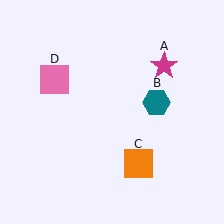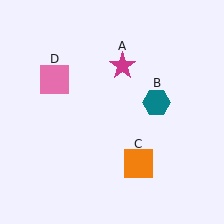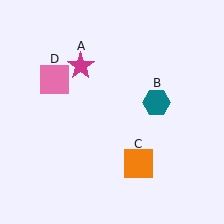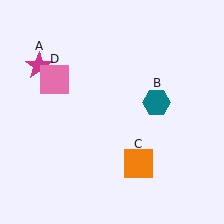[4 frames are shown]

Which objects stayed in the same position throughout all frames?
Teal hexagon (object B) and orange square (object C) and pink square (object D) remained stationary.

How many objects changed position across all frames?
1 object changed position: magenta star (object A).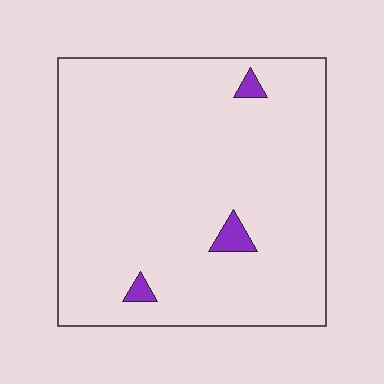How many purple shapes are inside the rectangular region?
3.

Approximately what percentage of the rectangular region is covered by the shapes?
Approximately 5%.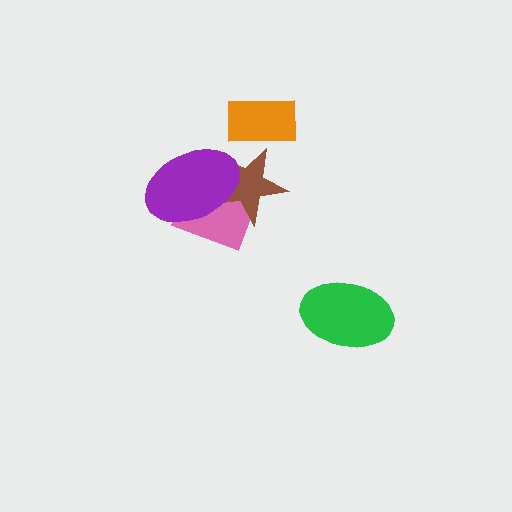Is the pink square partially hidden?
Yes, it is partially covered by another shape.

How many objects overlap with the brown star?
3 objects overlap with the brown star.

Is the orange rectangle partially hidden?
No, no other shape covers it.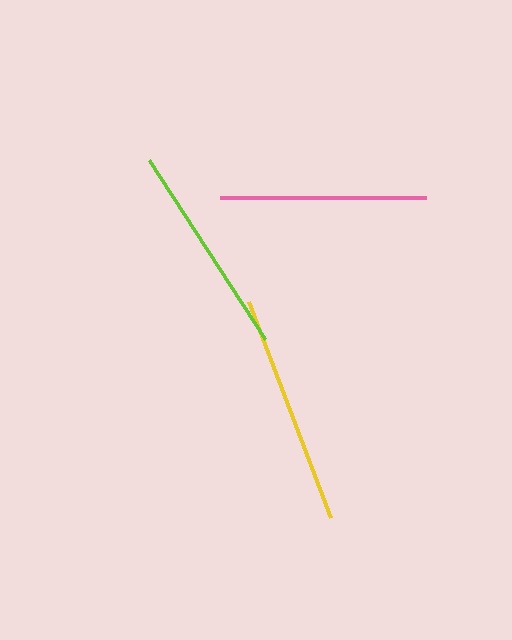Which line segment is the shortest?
The pink line is the shortest at approximately 206 pixels.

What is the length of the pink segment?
The pink segment is approximately 206 pixels long.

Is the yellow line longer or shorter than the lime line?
The yellow line is longer than the lime line.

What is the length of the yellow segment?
The yellow segment is approximately 231 pixels long.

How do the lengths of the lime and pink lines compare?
The lime and pink lines are approximately the same length.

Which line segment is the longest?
The yellow line is the longest at approximately 231 pixels.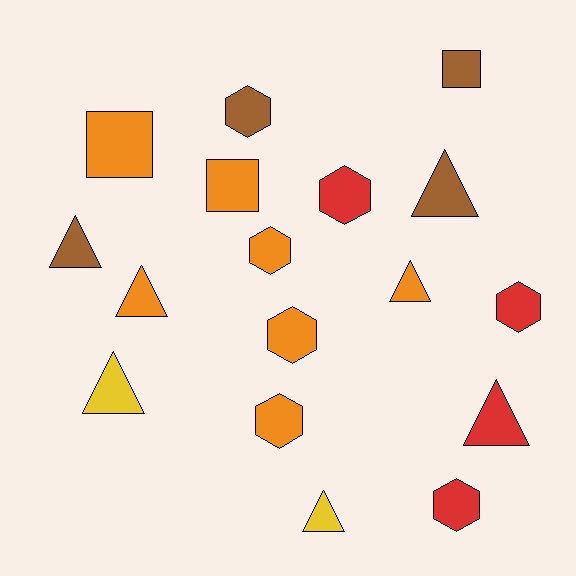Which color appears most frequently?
Orange, with 7 objects.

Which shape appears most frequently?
Triangle, with 7 objects.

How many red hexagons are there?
There are 3 red hexagons.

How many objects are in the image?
There are 17 objects.